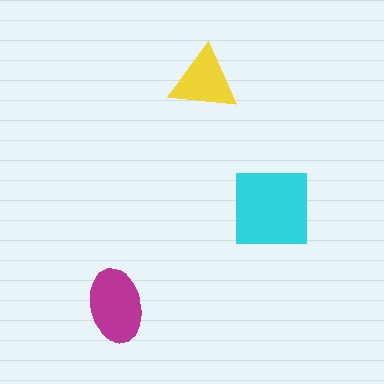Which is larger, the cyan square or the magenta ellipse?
The cyan square.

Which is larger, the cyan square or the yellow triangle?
The cyan square.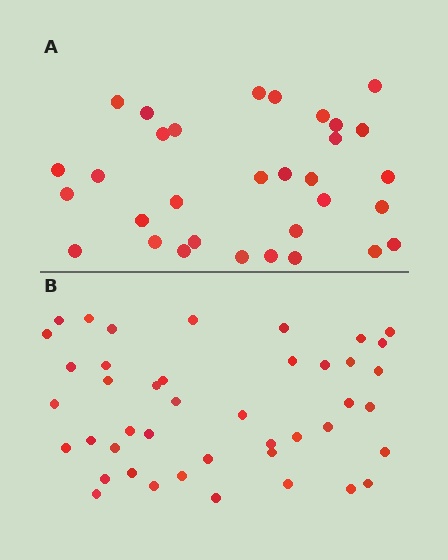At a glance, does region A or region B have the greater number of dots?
Region B (the bottom region) has more dots.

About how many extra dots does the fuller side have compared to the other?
Region B has roughly 12 or so more dots than region A.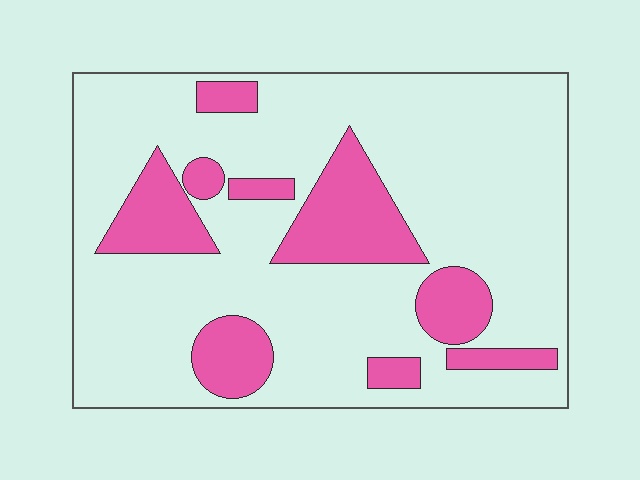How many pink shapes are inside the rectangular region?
9.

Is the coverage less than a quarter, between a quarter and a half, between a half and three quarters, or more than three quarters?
Less than a quarter.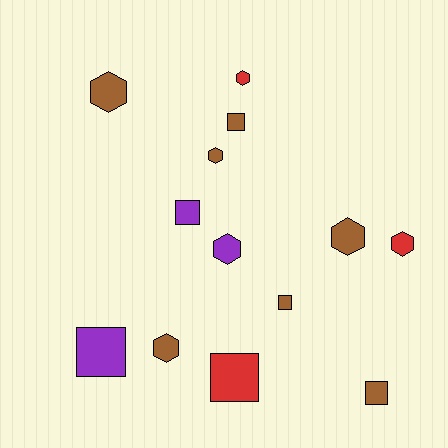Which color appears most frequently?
Brown, with 7 objects.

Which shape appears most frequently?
Hexagon, with 7 objects.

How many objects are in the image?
There are 13 objects.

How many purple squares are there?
There are 2 purple squares.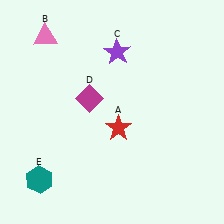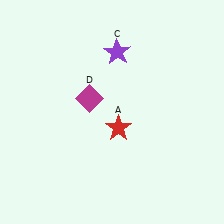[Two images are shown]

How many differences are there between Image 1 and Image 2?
There are 2 differences between the two images.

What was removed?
The teal hexagon (E), the pink triangle (B) were removed in Image 2.